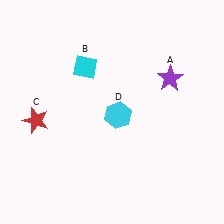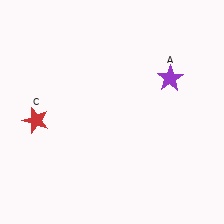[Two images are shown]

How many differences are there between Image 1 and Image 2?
There are 2 differences between the two images.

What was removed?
The cyan hexagon (D), the cyan diamond (B) were removed in Image 2.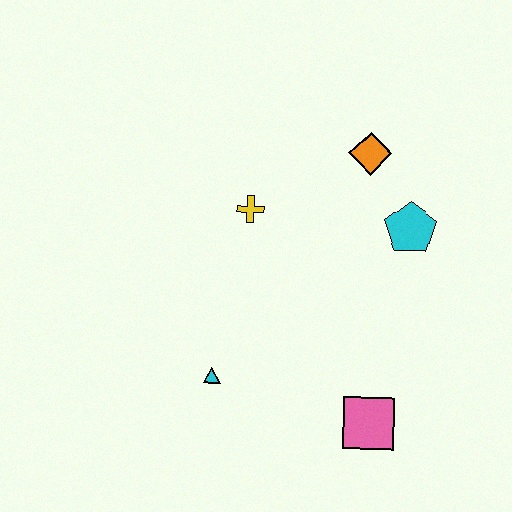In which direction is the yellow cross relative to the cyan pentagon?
The yellow cross is to the left of the cyan pentagon.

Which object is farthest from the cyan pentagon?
The cyan triangle is farthest from the cyan pentagon.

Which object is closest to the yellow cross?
The orange diamond is closest to the yellow cross.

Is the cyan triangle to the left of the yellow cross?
Yes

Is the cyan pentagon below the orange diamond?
Yes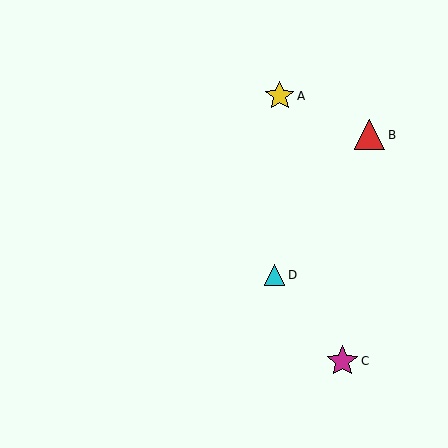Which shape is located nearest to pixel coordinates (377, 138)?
The red triangle (labeled B) at (369, 135) is nearest to that location.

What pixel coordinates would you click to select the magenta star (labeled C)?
Click at (342, 361) to select the magenta star C.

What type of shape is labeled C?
Shape C is a magenta star.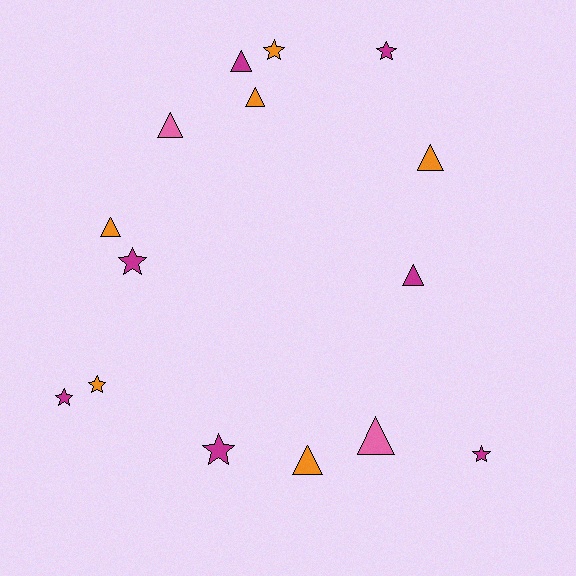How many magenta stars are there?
There are 5 magenta stars.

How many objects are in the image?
There are 15 objects.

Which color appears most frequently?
Magenta, with 7 objects.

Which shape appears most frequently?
Triangle, with 8 objects.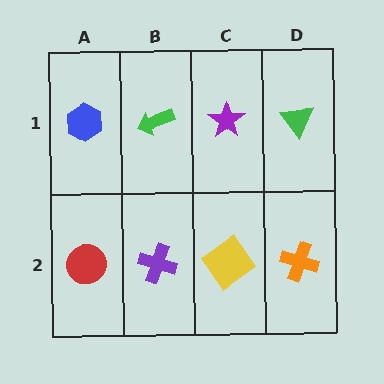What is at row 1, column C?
A purple star.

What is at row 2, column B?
A purple cross.